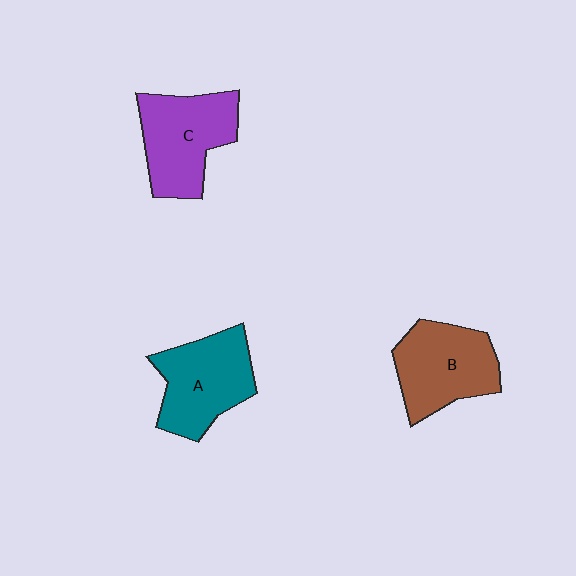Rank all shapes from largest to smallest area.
From largest to smallest: C (purple), A (teal), B (brown).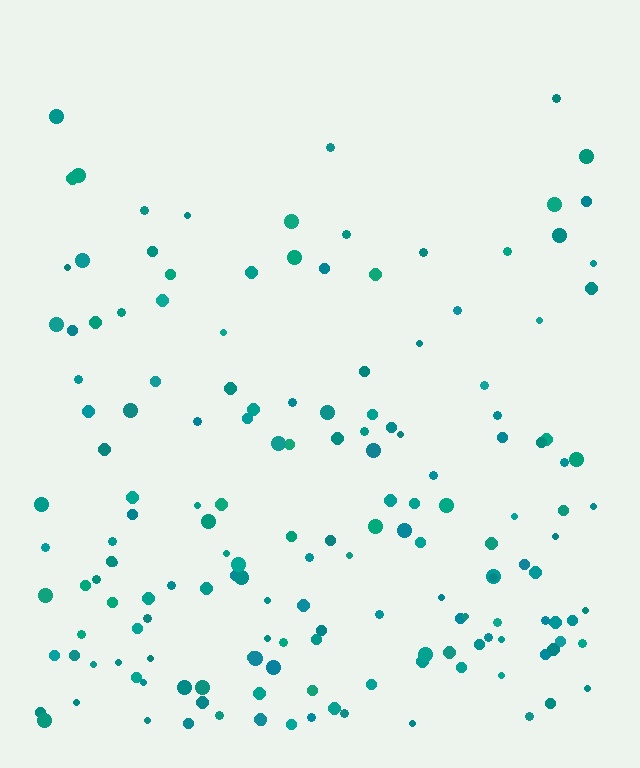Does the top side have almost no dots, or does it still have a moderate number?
Still a moderate number, just noticeably fewer than the bottom.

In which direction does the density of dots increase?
From top to bottom, with the bottom side densest.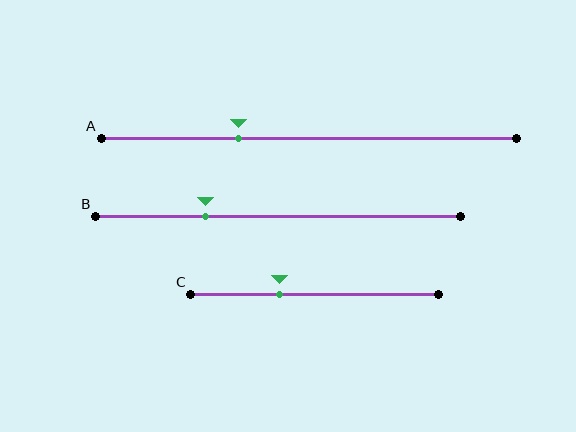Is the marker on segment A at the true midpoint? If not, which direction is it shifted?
No, the marker on segment A is shifted to the left by about 17% of the segment length.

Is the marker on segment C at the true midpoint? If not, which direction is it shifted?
No, the marker on segment C is shifted to the left by about 14% of the segment length.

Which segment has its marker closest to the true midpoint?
Segment C has its marker closest to the true midpoint.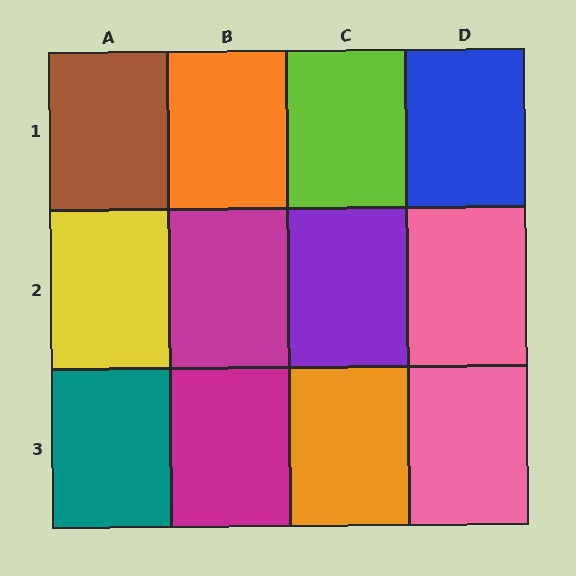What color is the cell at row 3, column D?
Pink.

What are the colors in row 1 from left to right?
Brown, orange, lime, blue.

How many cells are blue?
1 cell is blue.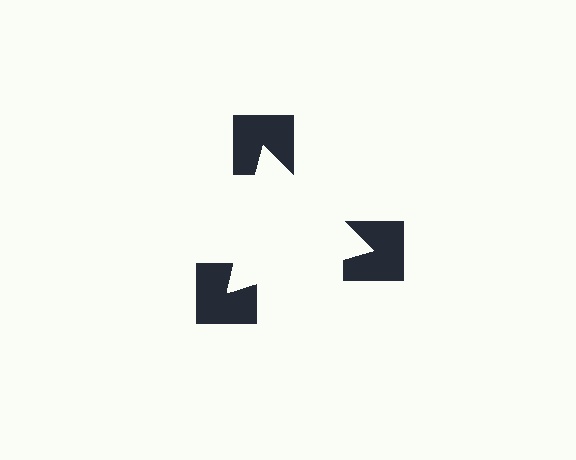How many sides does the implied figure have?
3 sides.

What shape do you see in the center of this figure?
An illusory triangle — its edges are inferred from the aligned wedge cuts in the notched squares, not physically drawn.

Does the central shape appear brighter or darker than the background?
It typically appears slightly brighter than the background, even though no actual brightness change is drawn.